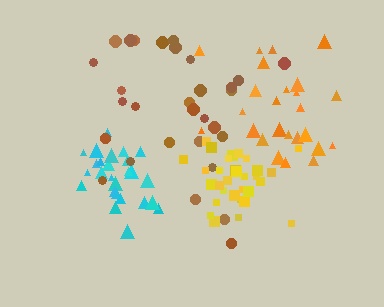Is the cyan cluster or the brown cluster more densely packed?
Cyan.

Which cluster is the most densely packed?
Cyan.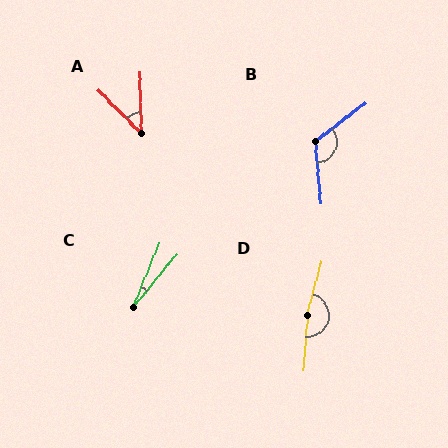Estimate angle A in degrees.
Approximately 43 degrees.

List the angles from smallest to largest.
C (17°), A (43°), B (122°), D (169°).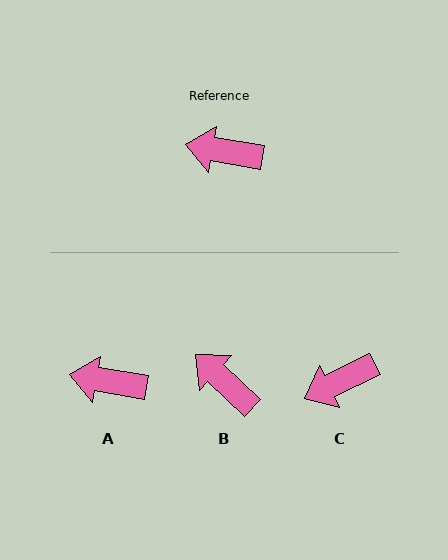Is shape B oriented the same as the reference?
No, it is off by about 34 degrees.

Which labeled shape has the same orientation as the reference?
A.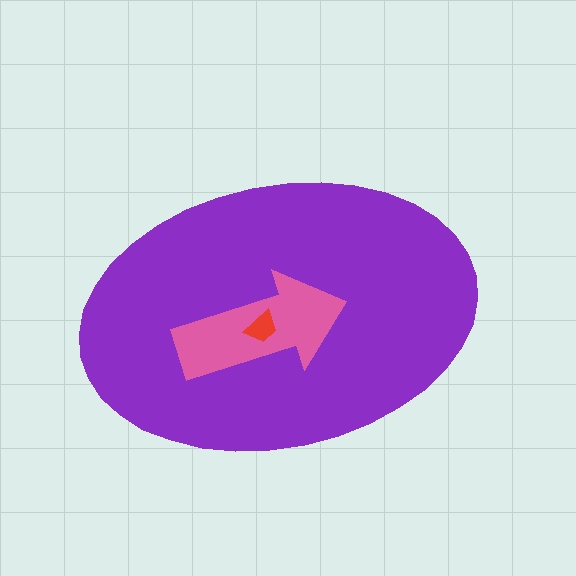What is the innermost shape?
The red trapezoid.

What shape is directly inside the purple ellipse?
The pink arrow.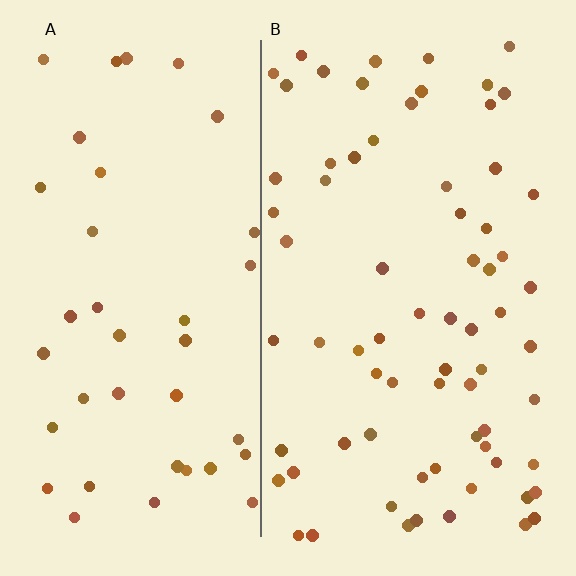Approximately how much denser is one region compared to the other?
Approximately 1.8× — region B over region A.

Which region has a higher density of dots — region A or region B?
B (the right).